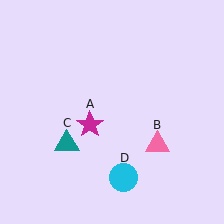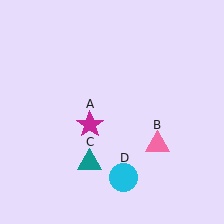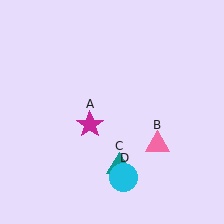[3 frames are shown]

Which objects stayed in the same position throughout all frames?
Magenta star (object A) and pink triangle (object B) and cyan circle (object D) remained stationary.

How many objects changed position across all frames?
1 object changed position: teal triangle (object C).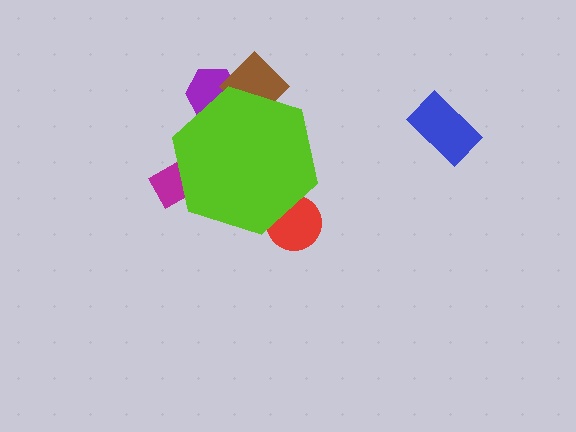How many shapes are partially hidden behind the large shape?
4 shapes are partially hidden.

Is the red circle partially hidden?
Yes, the red circle is partially hidden behind the lime hexagon.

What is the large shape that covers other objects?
A lime hexagon.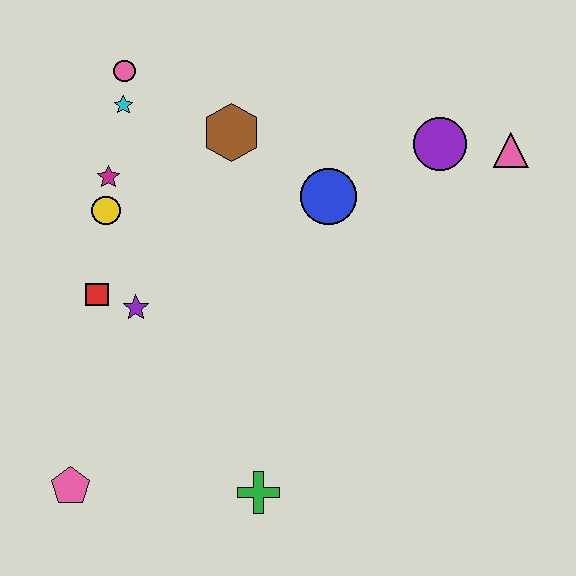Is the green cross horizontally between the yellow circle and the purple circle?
Yes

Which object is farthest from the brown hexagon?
The pink pentagon is farthest from the brown hexagon.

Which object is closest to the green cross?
The pink pentagon is closest to the green cross.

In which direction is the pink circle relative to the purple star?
The pink circle is above the purple star.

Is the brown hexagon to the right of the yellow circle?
Yes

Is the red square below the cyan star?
Yes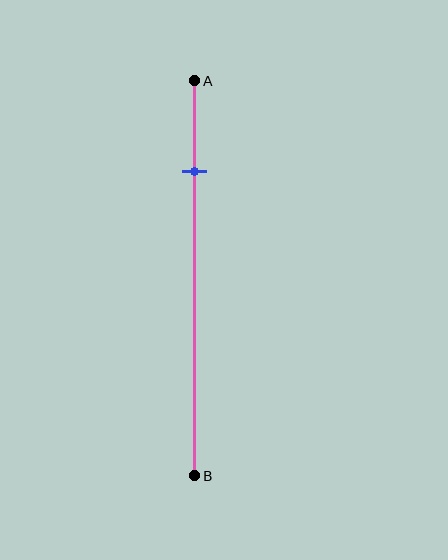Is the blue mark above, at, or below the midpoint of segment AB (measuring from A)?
The blue mark is above the midpoint of segment AB.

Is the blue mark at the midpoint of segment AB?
No, the mark is at about 25% from A, not at the 50% midpoint.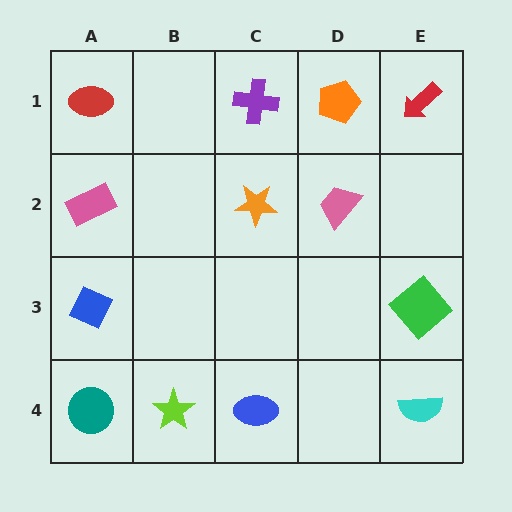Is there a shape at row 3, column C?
No, that cell is empty.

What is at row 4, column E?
A cyan semicircle.